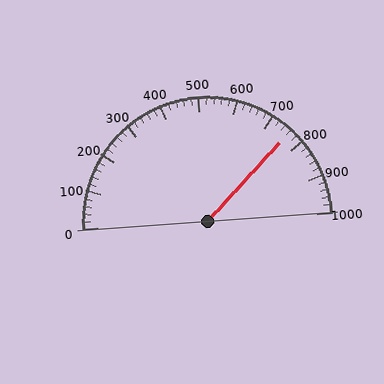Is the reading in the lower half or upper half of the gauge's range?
The reading is in the upper half of the range (0 to 1000).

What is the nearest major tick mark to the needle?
The nearest major tick mark is 800.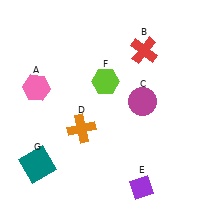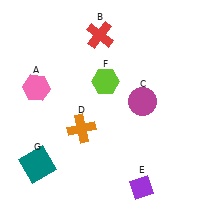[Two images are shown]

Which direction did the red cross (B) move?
The red cross (B) moved left.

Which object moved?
The red cross (B) moved left.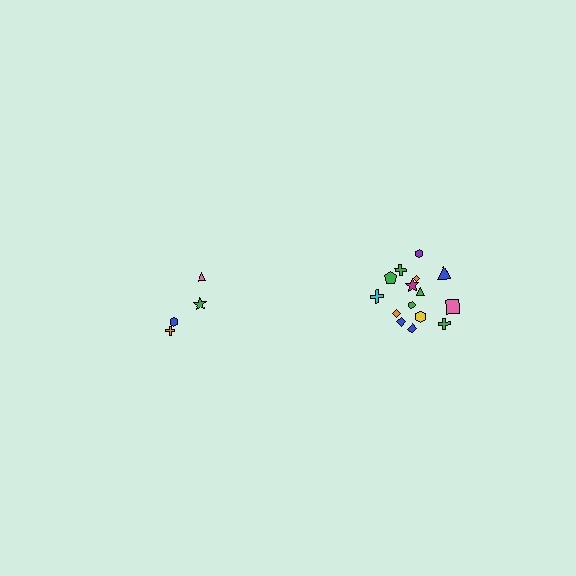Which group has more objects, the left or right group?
The right group.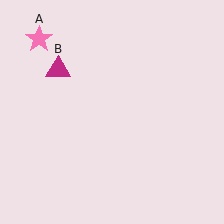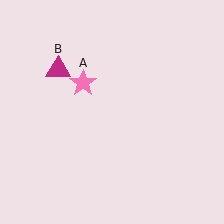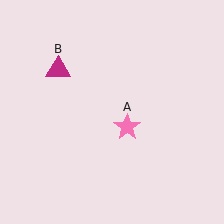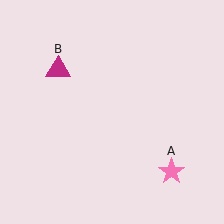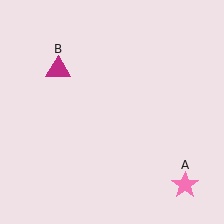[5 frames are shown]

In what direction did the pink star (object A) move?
The pink star (object A) moved down and to the right.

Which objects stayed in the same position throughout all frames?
Magenta triangle (object B) remained stationary.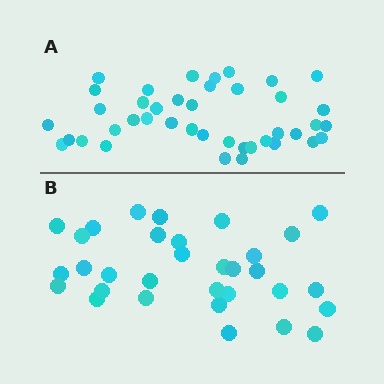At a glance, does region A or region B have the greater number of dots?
Region A (the top region) has more dots.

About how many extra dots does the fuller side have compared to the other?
Region A has roughly 8 or so more dots than region B.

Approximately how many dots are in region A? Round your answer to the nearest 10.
About 40 dots. (The exact count is 41, which rounds to 40.)